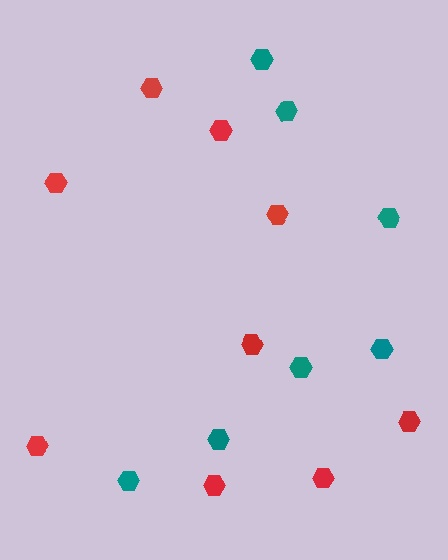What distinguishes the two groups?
There are 2 groups: one group of red hexagons (9) and one group of teal hexagons (7).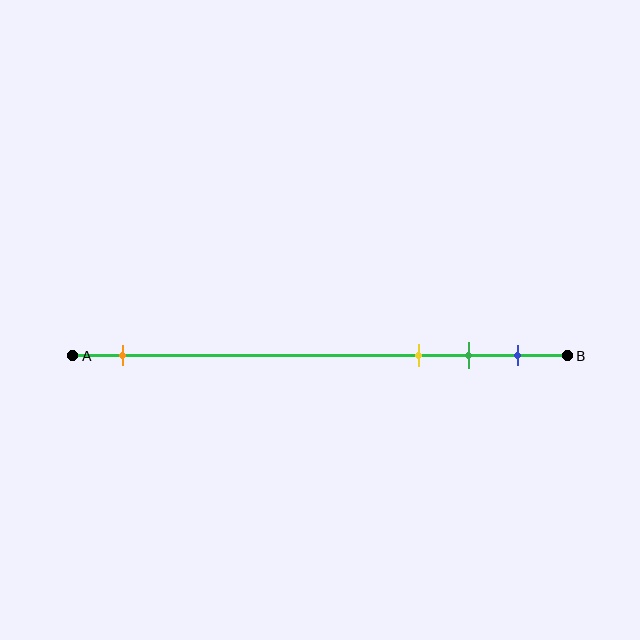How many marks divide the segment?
There are 4 marks dividing the segment.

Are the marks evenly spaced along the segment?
No, the marks are not evenly spaced.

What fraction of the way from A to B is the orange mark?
The orange mark is approximately 10% (0.1) of the way from A to B.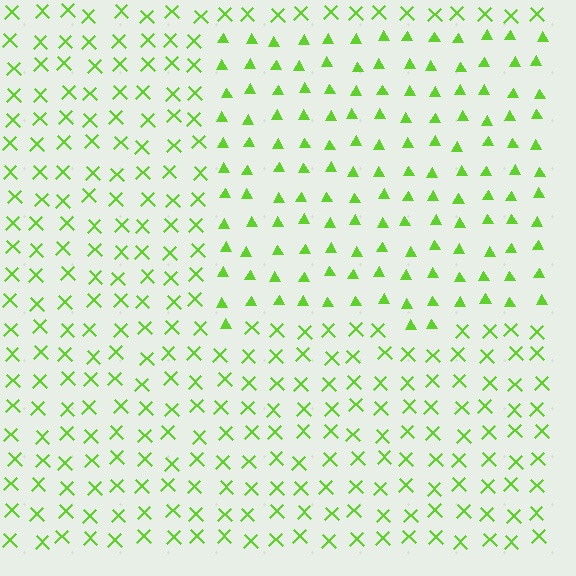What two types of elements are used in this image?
The image uses triangles inside the rectangle region and X marks outside it.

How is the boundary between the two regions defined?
The boundary is defined by a change in element shape: triangles inside vs. X marks outside. All elements share the same color and spacing.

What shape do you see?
I see a rectangle.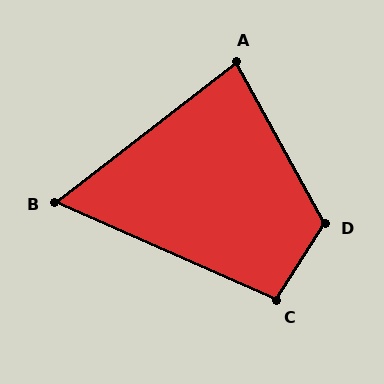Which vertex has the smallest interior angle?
B, at approximately 62 degrees.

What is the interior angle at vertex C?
Approximately 99 degrees (obtuse).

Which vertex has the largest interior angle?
D, at approximately 118 degrees.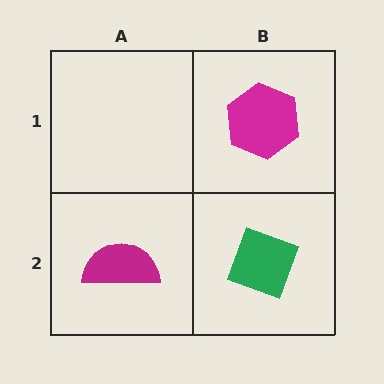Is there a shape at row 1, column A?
No, that cell is empty.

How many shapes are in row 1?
1 shape.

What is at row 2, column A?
A magenta semicircle.